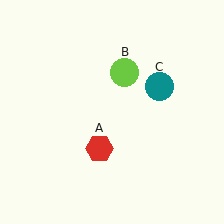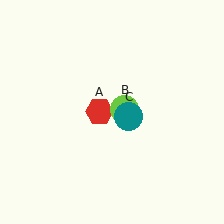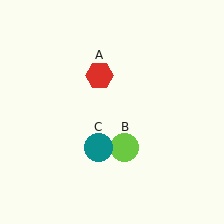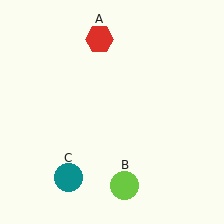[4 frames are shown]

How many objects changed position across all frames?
3 objects changed position: red hexagon (object A), lime circle (object B), teal circle (object C).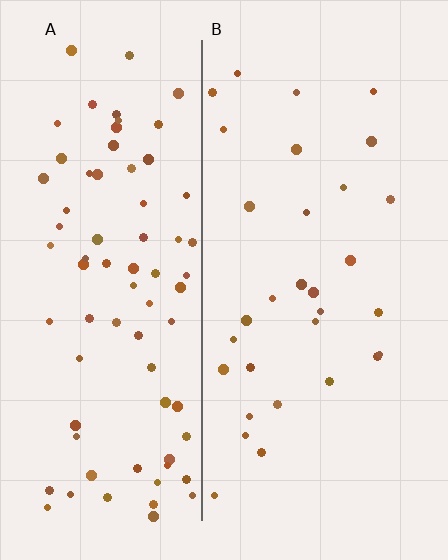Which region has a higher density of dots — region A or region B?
A (the left).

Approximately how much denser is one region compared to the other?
Approximately 2.5× — region A over region B.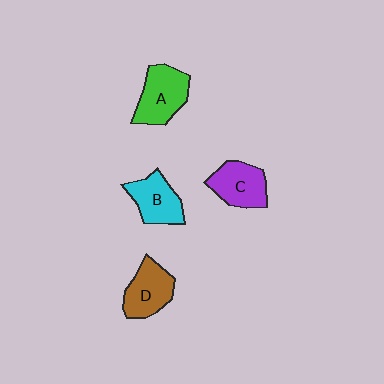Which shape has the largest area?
Shape A (green).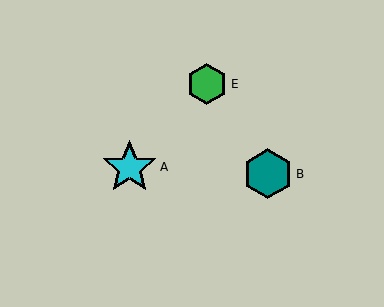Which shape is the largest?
The cyan star (labeled A) is the largest.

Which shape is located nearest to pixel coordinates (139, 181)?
The cyan star (labeled A) at (130, 167) is nearest to that location.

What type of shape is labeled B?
Shape B is a teal hexagon.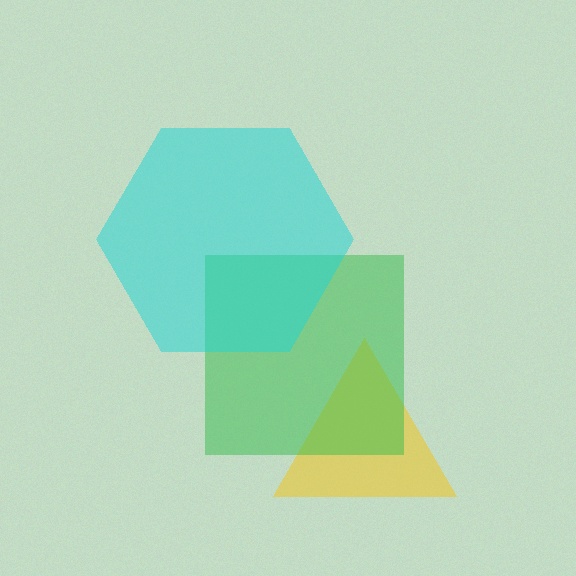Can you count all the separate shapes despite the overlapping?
Yes, there are 3 separate shapes.